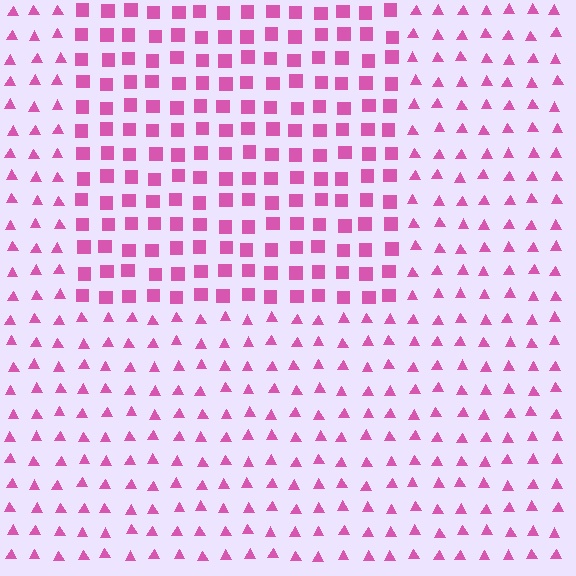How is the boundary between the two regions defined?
The boundary is defined by a change in element shape: squares inside vs. triangles outside. All elements share the same color and spacing.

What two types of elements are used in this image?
The image uses squares inside the rectangle region and triangles outside it.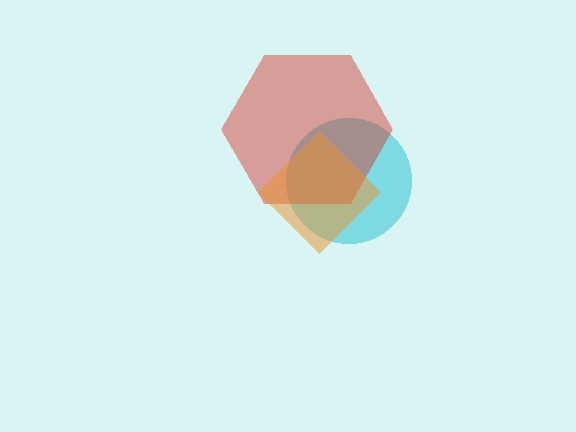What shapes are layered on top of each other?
The layered shapes are: a cyan circle, a red hexagon, an orange diamond.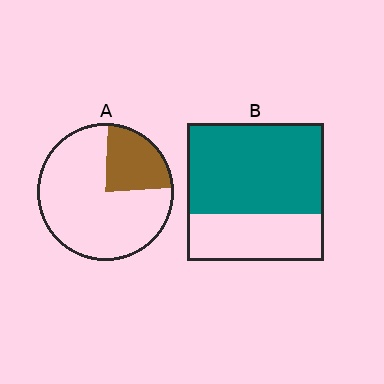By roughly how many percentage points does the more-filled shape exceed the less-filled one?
By roughly 40 percentage points (B over A).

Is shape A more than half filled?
No.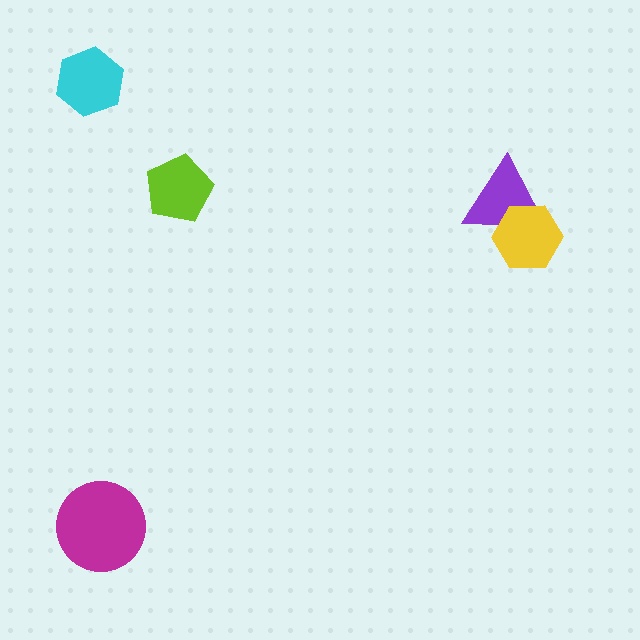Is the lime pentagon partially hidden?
No, no other shape covers it.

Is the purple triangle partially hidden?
Yes, it is partially covered by another shape.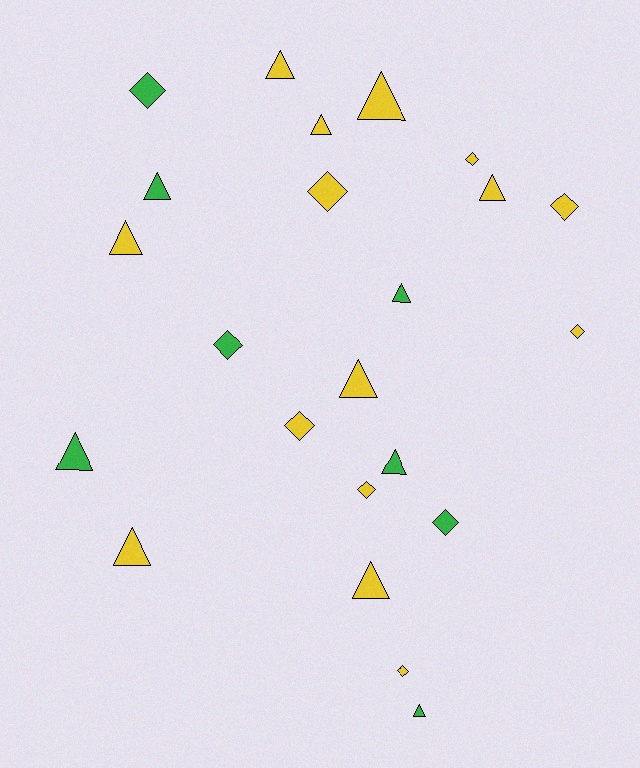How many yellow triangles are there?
There are 8 yellow triangles.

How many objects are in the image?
There are 23 objects.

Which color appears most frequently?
Yellow, with 15 objects.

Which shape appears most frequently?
Triangle, with 13 objects.